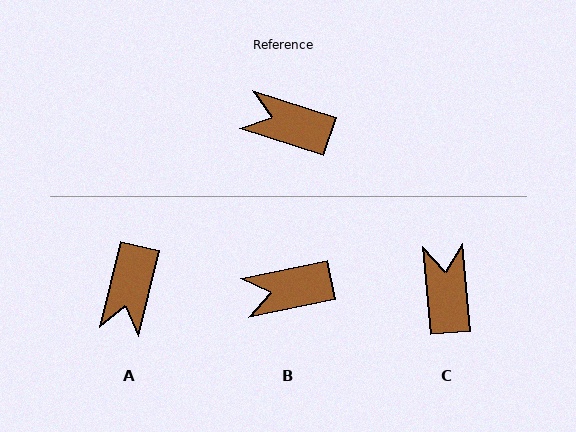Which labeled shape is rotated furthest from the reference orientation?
A, about 94 degrees away.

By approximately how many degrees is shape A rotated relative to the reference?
Approximately 94 degrees counter-clockwise.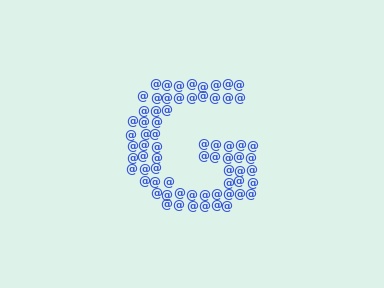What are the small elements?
The small elements are at signs.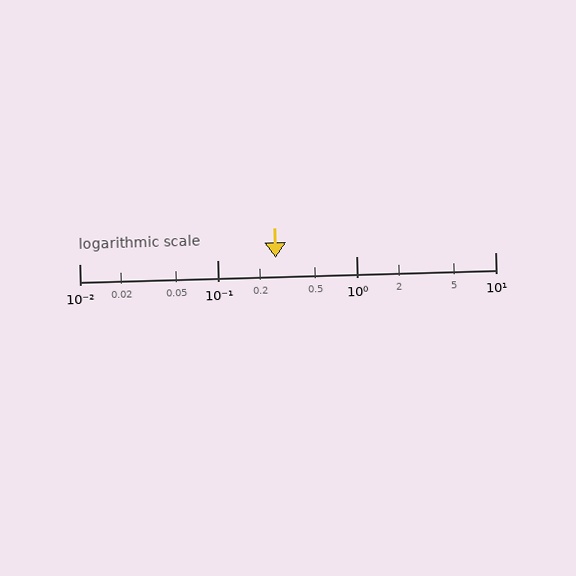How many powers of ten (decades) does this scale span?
The scale spans 3 decades, from 0.01 to 10.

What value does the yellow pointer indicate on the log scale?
The pointer indicates approximately 0.26.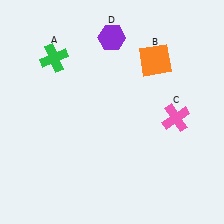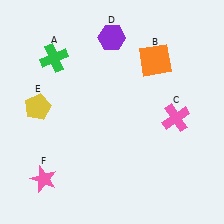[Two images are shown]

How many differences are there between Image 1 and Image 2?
There are 2 differences between the two images.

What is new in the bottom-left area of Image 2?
A pink star (F) was added in the bottom-left area of Image 2.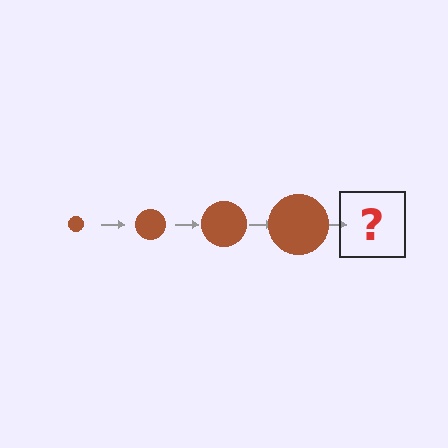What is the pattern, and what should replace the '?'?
The pattern is that the circle gets progressively larger each step. The '?' should be a brown circle, larger than the previous one.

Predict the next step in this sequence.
The next step is a brown circle, larger than the previous one.